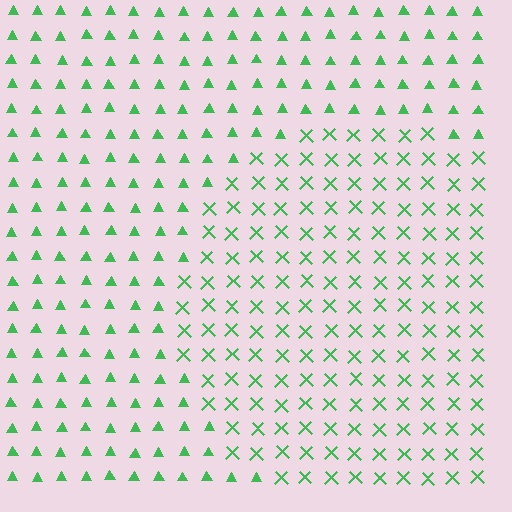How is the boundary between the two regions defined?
The boundary is defined by a change in element shape: X marks inside vs. triangles outside. All elements share the same color and spacing.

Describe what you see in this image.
The image is filled with small green elements arranged in a uniform grid. A circle-shaped region contains X marks, while the surrounding area contains triangles. The boundary is defined purely by the change in element shape.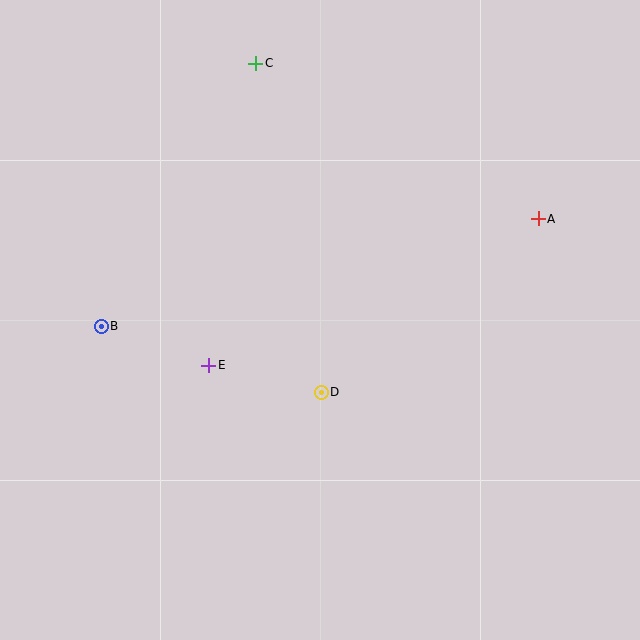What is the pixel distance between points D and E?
The distance between D and E is 116 pixels.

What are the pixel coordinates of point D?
Point D is at (321, 392).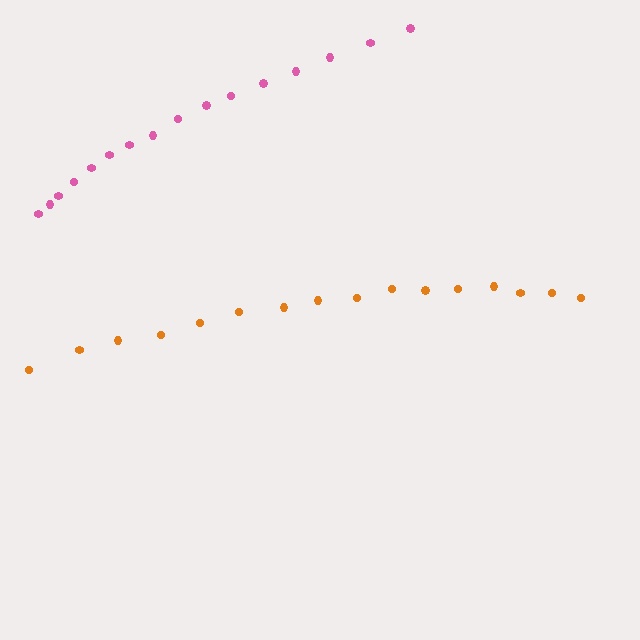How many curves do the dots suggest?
There are 2 distinct paths.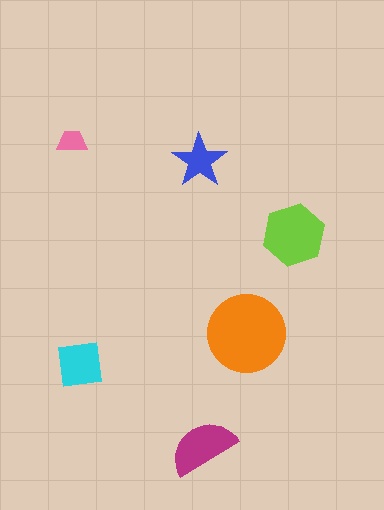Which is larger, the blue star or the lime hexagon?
The lime hexagon.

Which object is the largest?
The orange circle.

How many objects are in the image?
There are 6 objects in the image.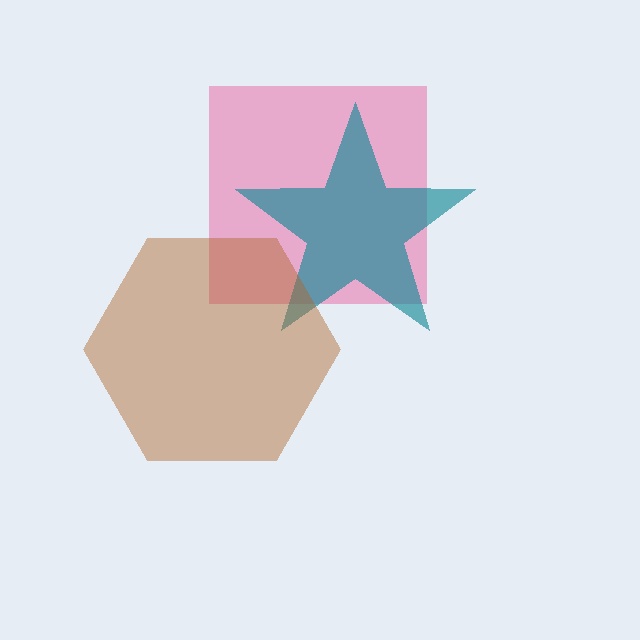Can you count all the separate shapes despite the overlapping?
Yes, there are 3 separate shapes.